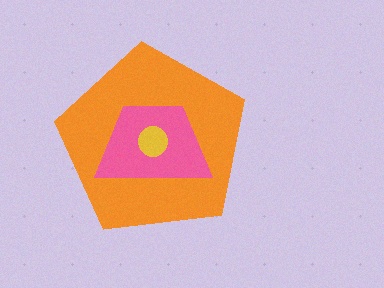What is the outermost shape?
The orange pentagon.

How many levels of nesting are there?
3.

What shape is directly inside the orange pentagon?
The pink trapezoid.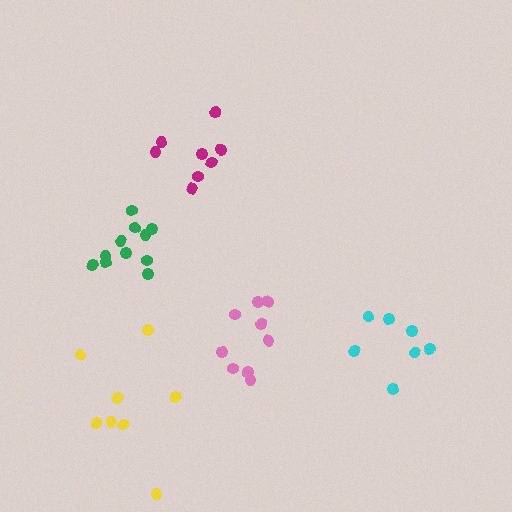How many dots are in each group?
Group 1: 8 dots, Group 2: 8 dots, Group 3: 7 dots, Group 4: 11 dots, Group 5: 9 dots (43 total).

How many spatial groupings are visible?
There are 5 spatial groupings.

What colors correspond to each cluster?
The clusters are colored: yellow, magenta, cyan, green, pink.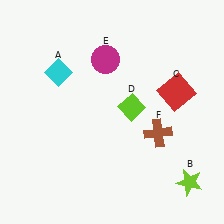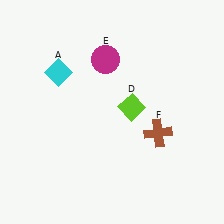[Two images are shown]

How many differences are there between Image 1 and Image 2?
There are 2 differences between the two images.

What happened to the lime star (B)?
The lime star (B) was removed in Image 2. It was in the bottom-right area of Image 1.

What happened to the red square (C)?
The red square (C) was removed in Image 2. It was in the top-right area of Image 1.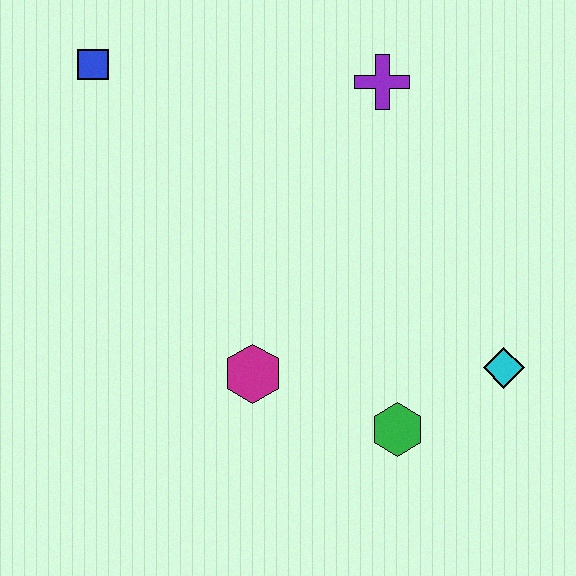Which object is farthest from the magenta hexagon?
The blue square is farthest from the magenta hexagon.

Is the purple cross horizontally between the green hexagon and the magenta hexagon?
Yes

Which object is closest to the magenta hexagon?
The green hexagon is closest to the magenta hexagon.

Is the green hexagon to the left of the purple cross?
No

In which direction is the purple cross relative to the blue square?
The purple cross is to the right of the blue square.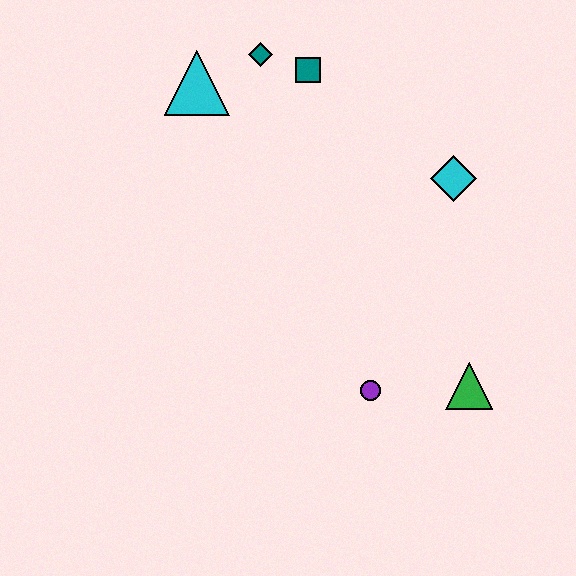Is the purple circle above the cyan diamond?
No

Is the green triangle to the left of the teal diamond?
No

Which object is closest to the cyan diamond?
The teal square is closest to the cyan diamond.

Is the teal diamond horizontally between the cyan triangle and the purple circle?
Yes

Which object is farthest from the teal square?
The green triangle is farthest from the teal square.